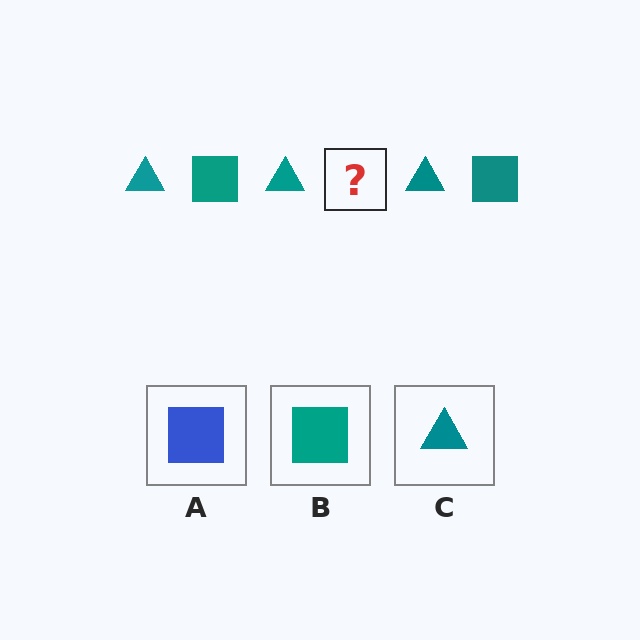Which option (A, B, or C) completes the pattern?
B.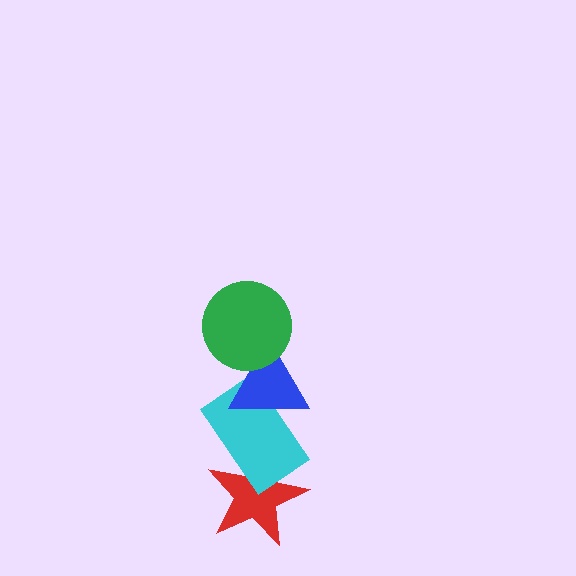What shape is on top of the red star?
The cyan rectangle is on top of the red star.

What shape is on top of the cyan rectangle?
The blue triangle is on top of the cyan rectangle.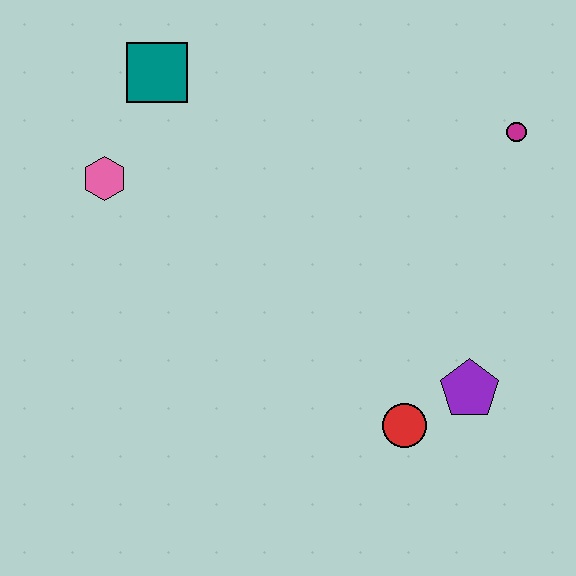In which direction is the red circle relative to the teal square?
The red circle is below the teal square.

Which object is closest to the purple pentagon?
The red circle is closest to the purple pentagon.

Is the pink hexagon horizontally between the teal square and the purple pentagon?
No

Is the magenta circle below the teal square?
Yes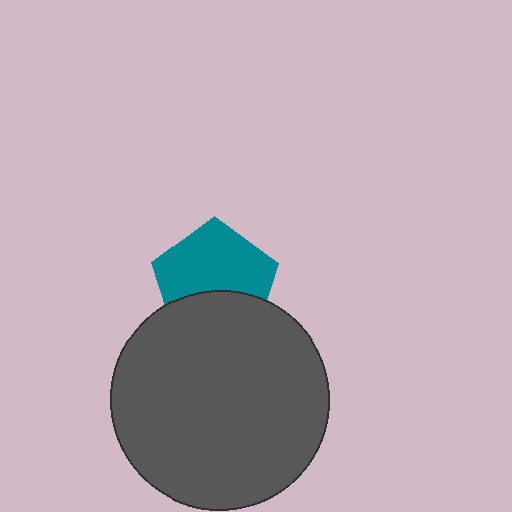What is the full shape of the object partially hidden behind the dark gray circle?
The partially hidden object is a teal pentagon.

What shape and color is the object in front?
The object in front is a dark gray circle.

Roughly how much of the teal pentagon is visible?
About half of it is visible (roughly 61%).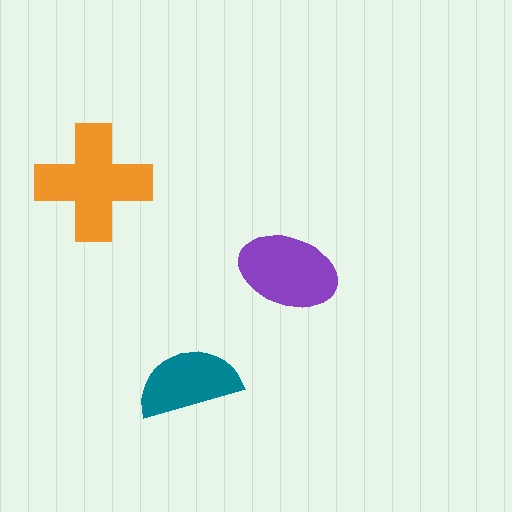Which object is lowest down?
The teal semicircle is bottommost.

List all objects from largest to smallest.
The orange cross, the purple ellipse, the teal semicircle.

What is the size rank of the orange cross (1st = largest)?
1st.